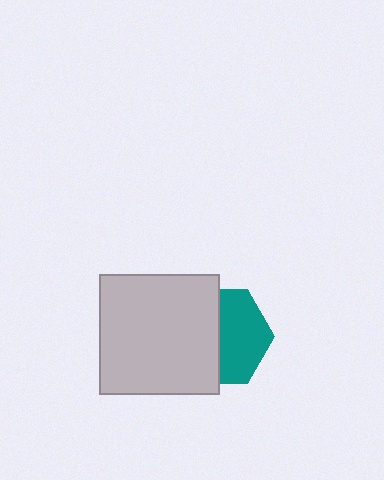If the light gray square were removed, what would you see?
You would see the complete teal hexagon.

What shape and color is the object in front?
The object in front is a light gray square.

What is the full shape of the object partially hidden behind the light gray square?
The partially hidden object is a teal hexagon.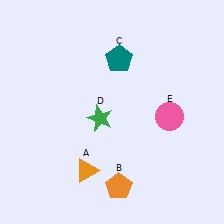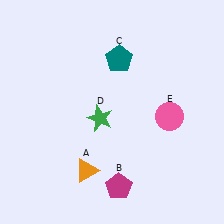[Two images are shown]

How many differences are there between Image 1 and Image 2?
There is 1 difference between the two images.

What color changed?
The pentagon (B) changed from orange in Image 1 to magenta in Image 2.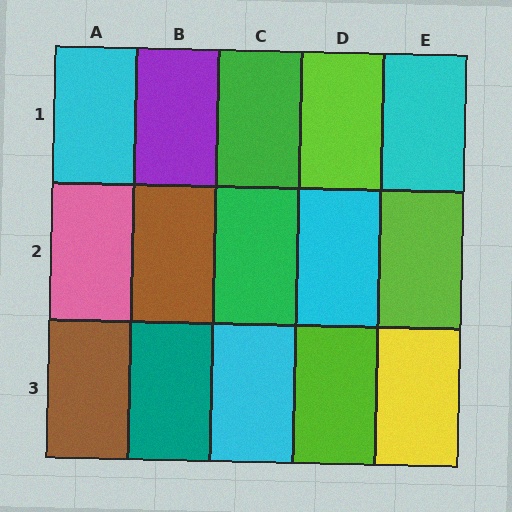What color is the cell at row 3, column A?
Brown.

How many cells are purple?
1 cell is purple.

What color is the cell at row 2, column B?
Brown.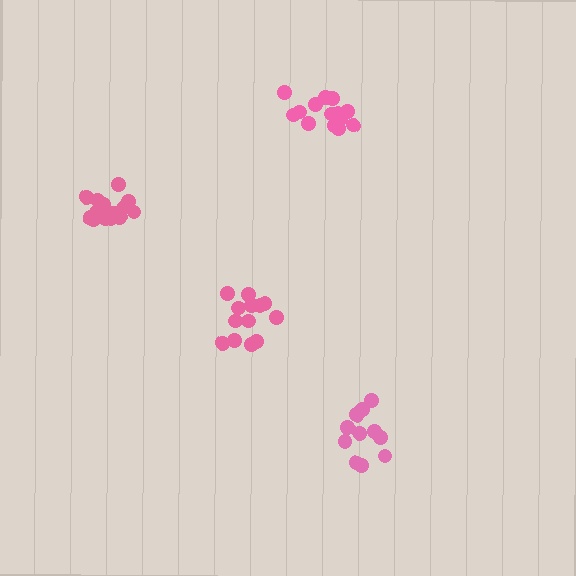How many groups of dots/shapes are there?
There are 4 groups.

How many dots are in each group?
Group 1: 13 dots, Group 2: 15 dots, Group 3: 15 dots, Group 4: 11 dots (54 total).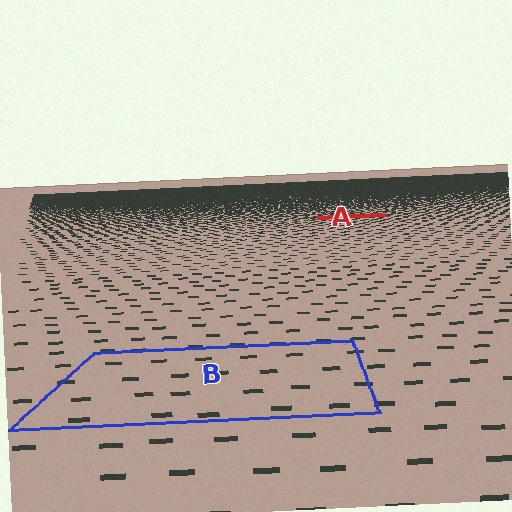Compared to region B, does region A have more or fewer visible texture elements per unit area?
Region A has more texture elements per unit area — they are packed more densely because it is farther away.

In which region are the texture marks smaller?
The texture marks are smaller in region A, because it is farther away.